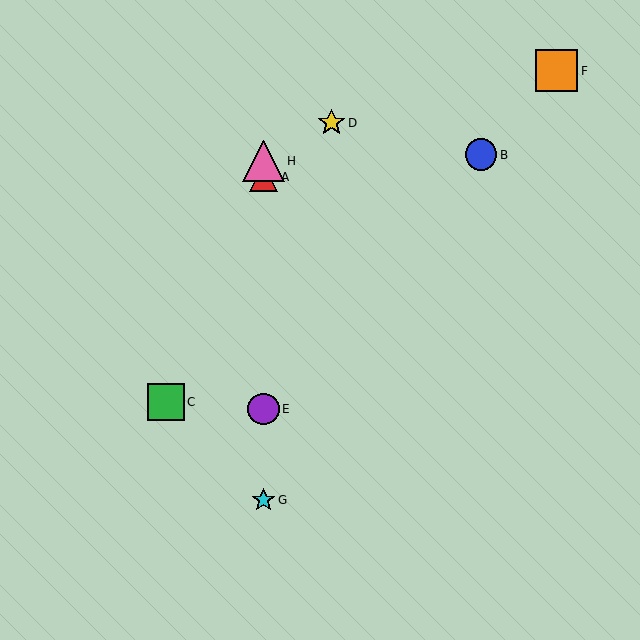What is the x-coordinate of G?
Object G is at x≈264.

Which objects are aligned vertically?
Objects A, E, G, H are aligned vertically.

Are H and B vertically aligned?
No, H is at x≈264 and B is at x≈481.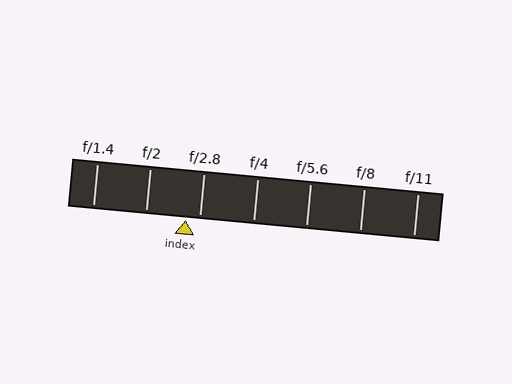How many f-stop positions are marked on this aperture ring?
There are 7 f-stop positions marked.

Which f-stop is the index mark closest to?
The index mark is closest to f/2.8.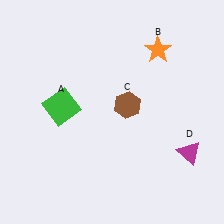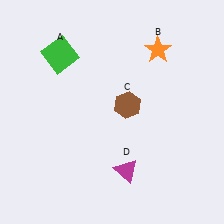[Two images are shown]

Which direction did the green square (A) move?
The green square (A) moved up.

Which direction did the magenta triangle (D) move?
The magenta triangle (D) moved left.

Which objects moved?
The objects that moved are: the green square (A), the magenta triangle (D).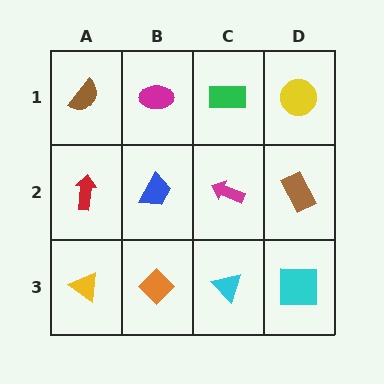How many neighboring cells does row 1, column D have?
2.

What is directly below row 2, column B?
An orange diamond.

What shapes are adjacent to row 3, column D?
A brown rectangle (row 2, column D), a cyan triangle (row 3, column C).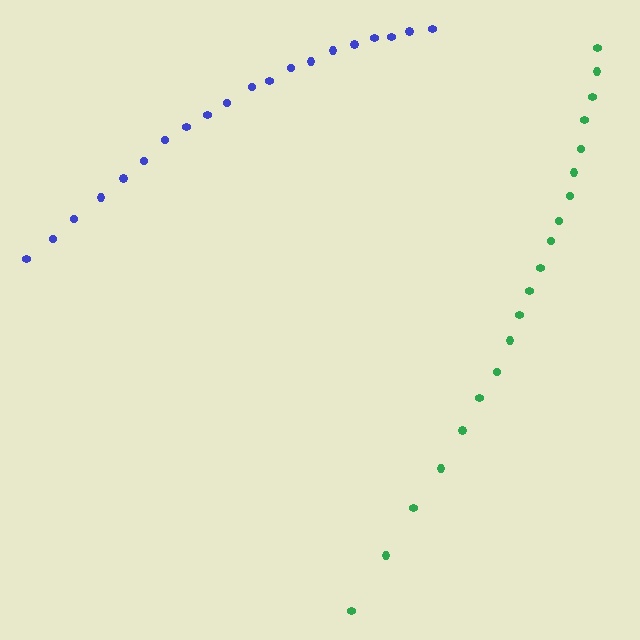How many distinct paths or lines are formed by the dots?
There are 2 distinct paths.